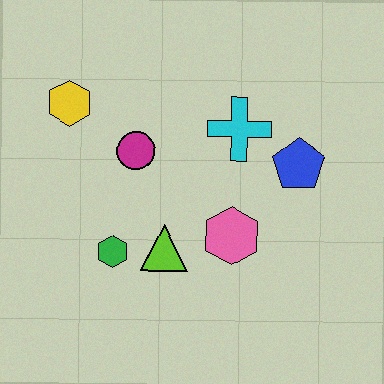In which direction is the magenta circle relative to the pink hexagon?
The magenta circle is to the left of the pink hexagon.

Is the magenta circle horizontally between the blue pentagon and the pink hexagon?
No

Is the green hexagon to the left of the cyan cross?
Yes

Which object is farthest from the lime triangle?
The yellow hexagon is farthest from the lime triangle.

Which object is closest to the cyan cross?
The blue pentagon is closest to the cyan cross.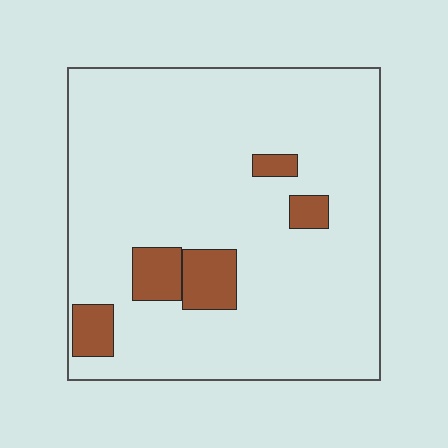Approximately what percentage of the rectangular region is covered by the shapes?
Approximately 10%.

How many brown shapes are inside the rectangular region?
5.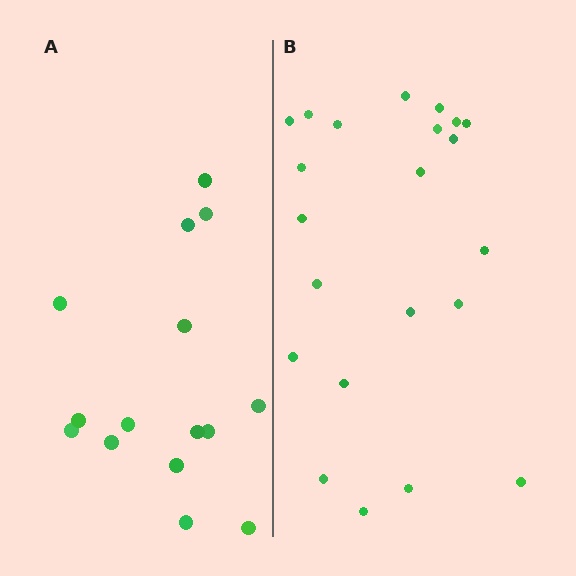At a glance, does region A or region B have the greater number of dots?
Region B (the right region) has more dots.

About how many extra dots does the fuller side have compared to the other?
Region B has roughly 8 or so more dots than region A.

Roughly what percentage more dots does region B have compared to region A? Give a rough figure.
About 45% more.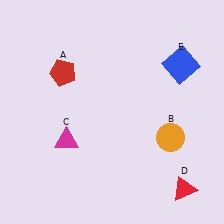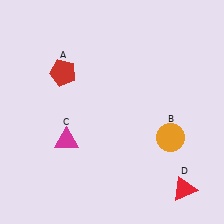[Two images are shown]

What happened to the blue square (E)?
The blue square (E) was removed in Image 2. It was in the top-right area of Image 1.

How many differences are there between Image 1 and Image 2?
There is 1 difference between the two images.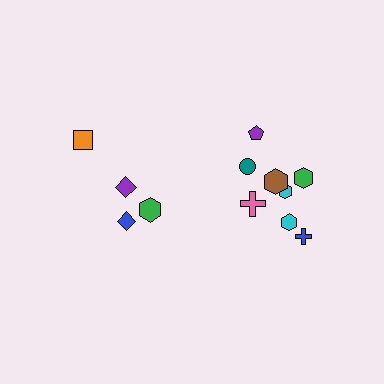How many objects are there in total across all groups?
There are 12 objects.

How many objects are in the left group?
There are 4 objects.